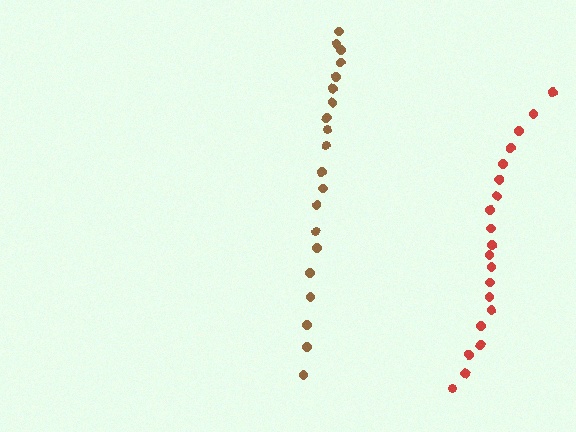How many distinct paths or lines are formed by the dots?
There are 2 distinct paths.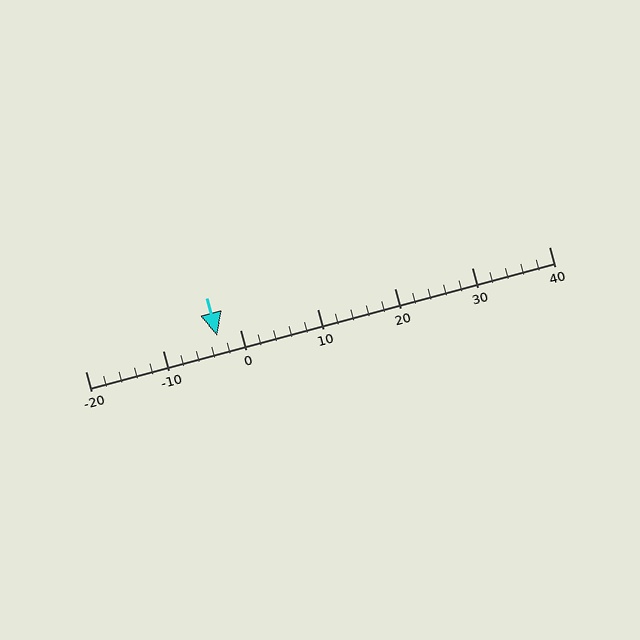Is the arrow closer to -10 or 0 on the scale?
The arrow is closer to 0.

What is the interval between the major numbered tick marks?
The major tick marks are spaced 10 units apart.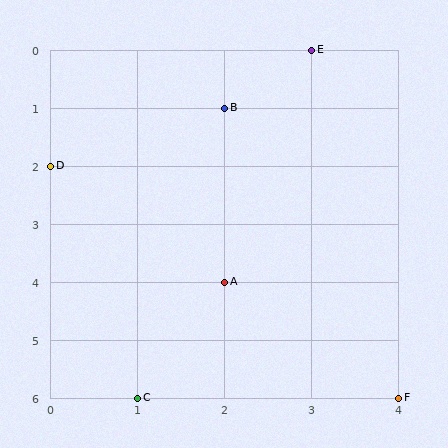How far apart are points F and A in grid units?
Points F and A are 2 columns and 2 rows apart (about 2.8 grid units diagonally).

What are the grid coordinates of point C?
Point C is at grid coordinates (1, 6).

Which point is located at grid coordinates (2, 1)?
Point B is at (2, 1).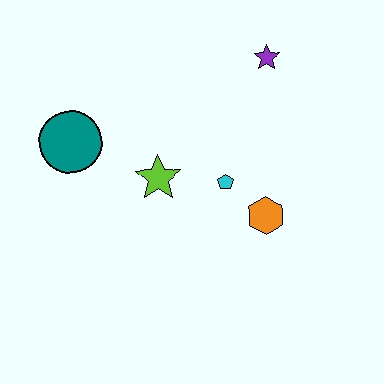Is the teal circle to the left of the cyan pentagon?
Yes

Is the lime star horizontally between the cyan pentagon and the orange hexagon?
No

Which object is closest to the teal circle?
The lime star is closest to the teal circle.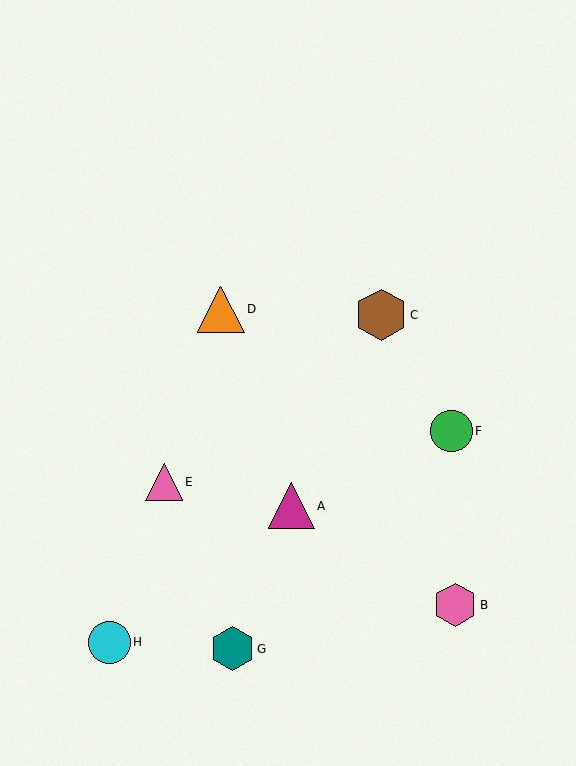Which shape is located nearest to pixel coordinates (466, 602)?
The pink hexagon (labeled B) at (455, 605) is nearest to that location.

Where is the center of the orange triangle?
The center of the orange triangle is at (221, 309).